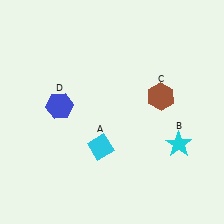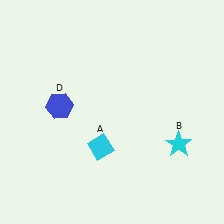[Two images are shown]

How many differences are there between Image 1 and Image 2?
There is 1 difference between the two images.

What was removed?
The brown hexagon (C) was removed in Image 2.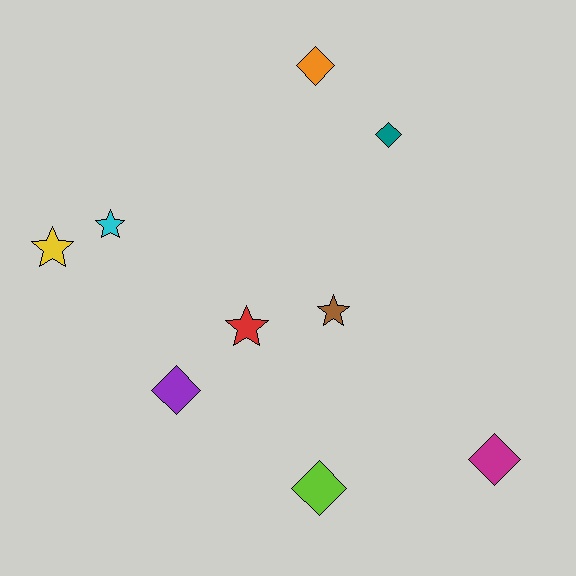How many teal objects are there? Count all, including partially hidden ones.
There is 1 teal object.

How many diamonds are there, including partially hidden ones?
There are 5 diamonds.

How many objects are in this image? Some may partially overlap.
There are 9 objects.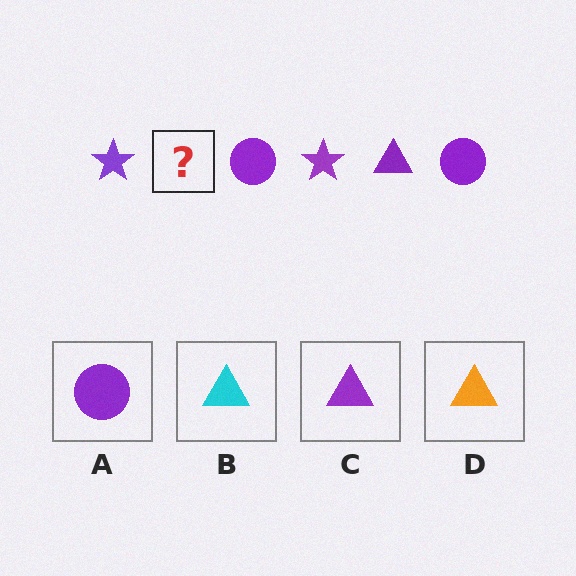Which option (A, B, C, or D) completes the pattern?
C.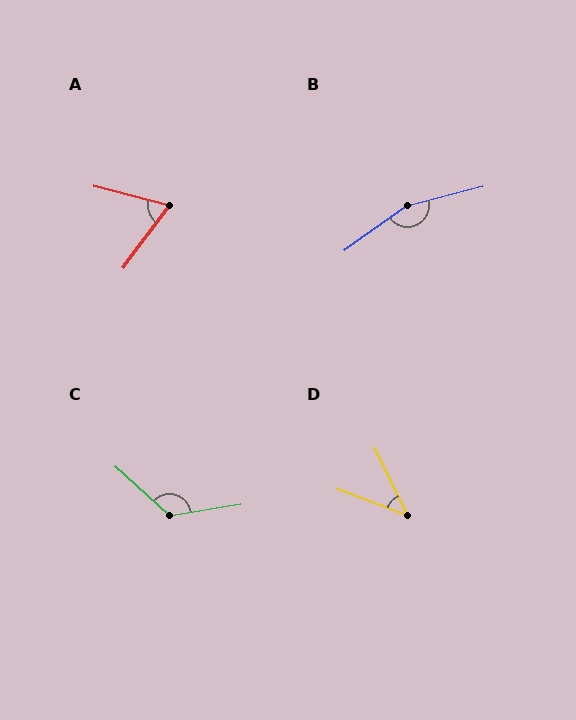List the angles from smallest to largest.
D (44°), A (68°), C (128°), B (159°).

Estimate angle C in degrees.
Approximately 128 degrees.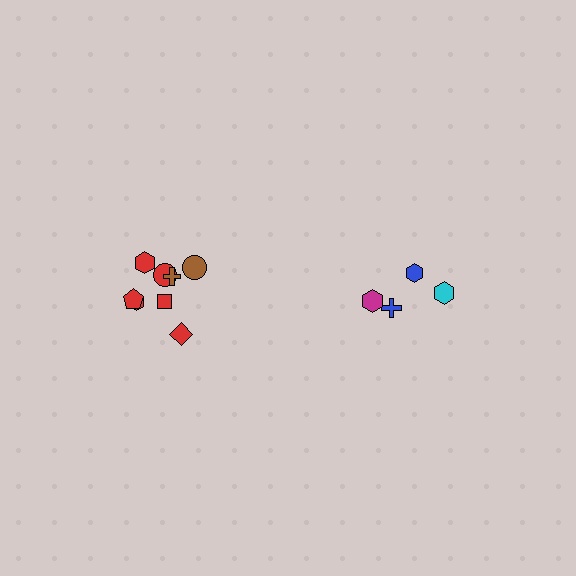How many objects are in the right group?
There are 4 objects.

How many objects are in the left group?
There are 8 objects.